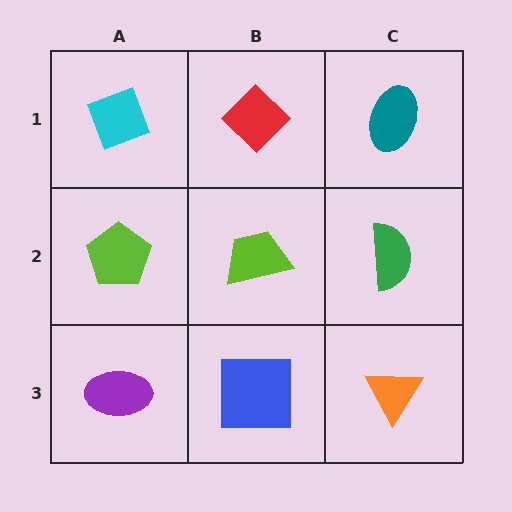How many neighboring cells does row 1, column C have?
2.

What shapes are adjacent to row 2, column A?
A cyan diamond (row 1, column A), a purple ellipse (row 3, column A), a lime trapezoid (row 2, column B).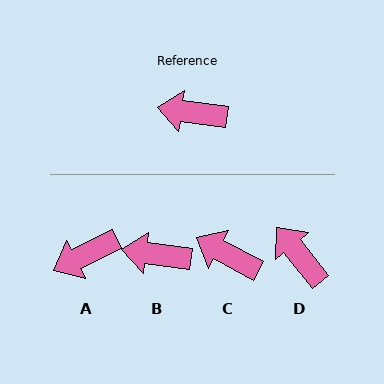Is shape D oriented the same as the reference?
No, it is off by about 43 degrees.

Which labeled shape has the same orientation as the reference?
B.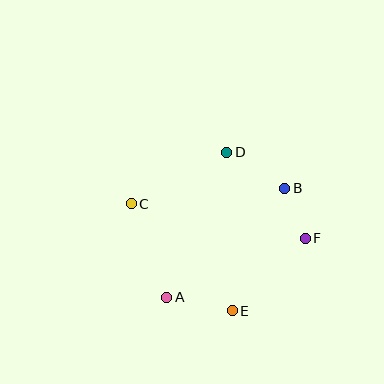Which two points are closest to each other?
Points B and F are closest to each other.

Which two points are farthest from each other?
Points C and F are farthest from each other.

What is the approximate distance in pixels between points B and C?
The distance between B and C is approximately 154 pixels.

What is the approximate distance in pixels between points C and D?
The distance between C and D is approximately 109 pixels.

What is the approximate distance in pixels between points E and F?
The distance between E and F is approximately 103 pixels.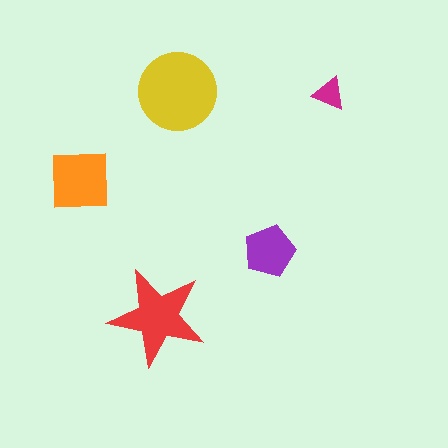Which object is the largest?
The yellow circle.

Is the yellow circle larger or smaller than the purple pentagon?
Larger.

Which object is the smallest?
The magenta triangle.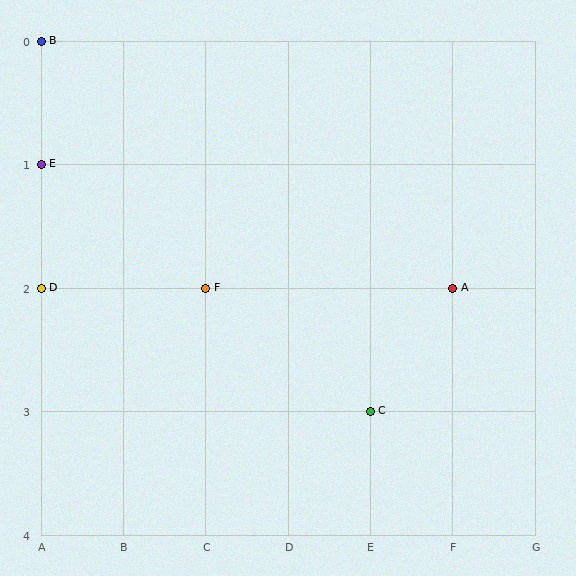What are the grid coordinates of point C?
Point C is at grid coordinates (E, 3).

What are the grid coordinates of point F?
Point F is at grid coordinates (C, 2).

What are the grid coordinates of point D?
Point D is at grid coordinates (A, 2).